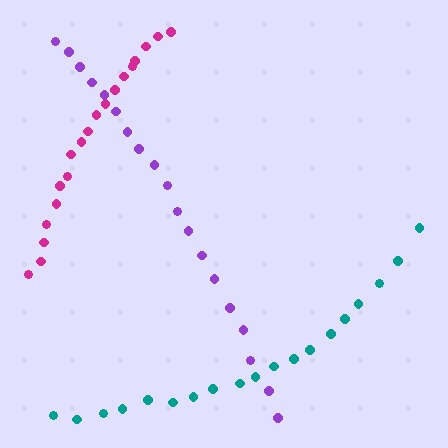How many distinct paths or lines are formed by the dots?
There are 3 distinct paths.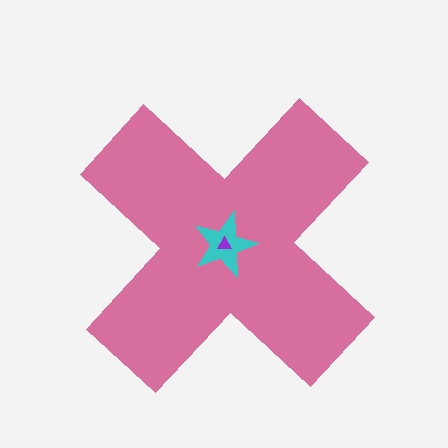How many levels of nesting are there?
3.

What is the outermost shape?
The pink cross.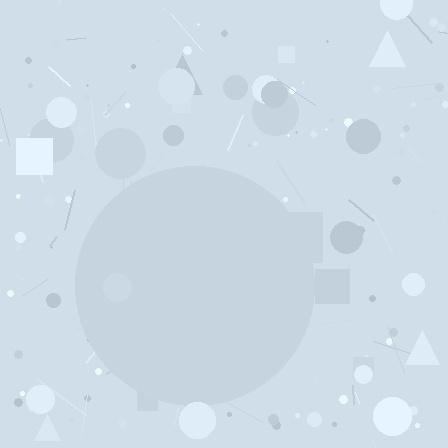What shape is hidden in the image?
A circle is hidden in the image.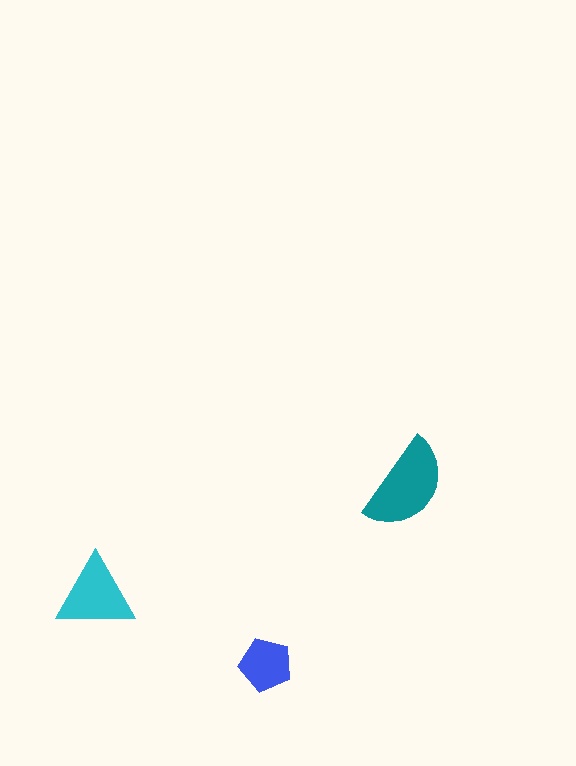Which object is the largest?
The teal semicircle.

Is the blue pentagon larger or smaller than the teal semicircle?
Smaller.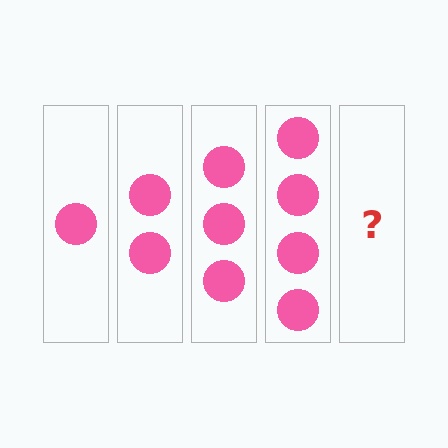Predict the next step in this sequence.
The next step is 5 circles.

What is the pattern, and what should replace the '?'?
The pattern is that each step adds one more circle. The '?' should be 5 circles.